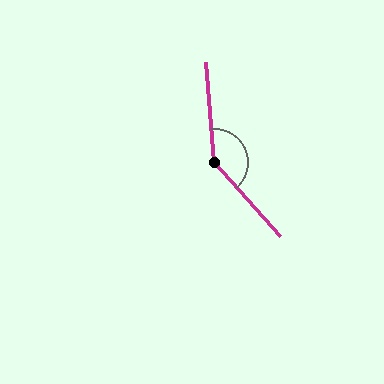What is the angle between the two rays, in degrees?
Approximately 143 degrees.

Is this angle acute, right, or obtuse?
It is obtuse.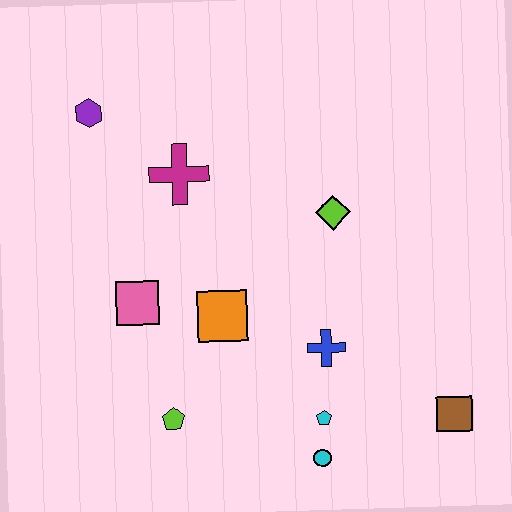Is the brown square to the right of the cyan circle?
Yes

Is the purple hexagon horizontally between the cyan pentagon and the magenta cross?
No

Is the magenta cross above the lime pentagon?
Yes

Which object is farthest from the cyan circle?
The purple hexagon is farthest from the cyan circle.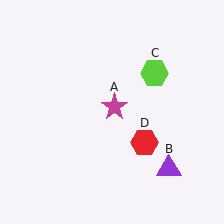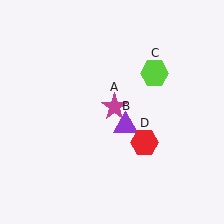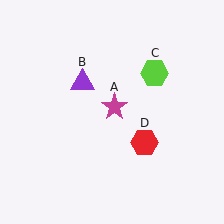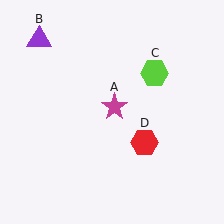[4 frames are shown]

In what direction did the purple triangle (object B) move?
The purple triangle (object B) moved up and to the left.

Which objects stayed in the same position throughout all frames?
Magenta star (object A) and lime hexagon (object C) and red hexagon (object D) remained stationary.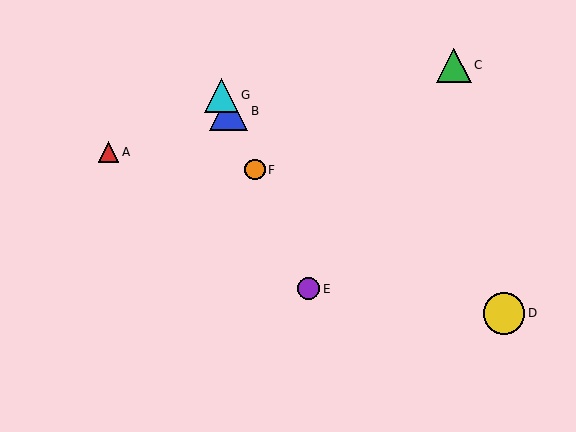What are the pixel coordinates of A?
Object A is at (108, 152).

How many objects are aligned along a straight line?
4 objects (B, E, F, G) are aligned along a straight line.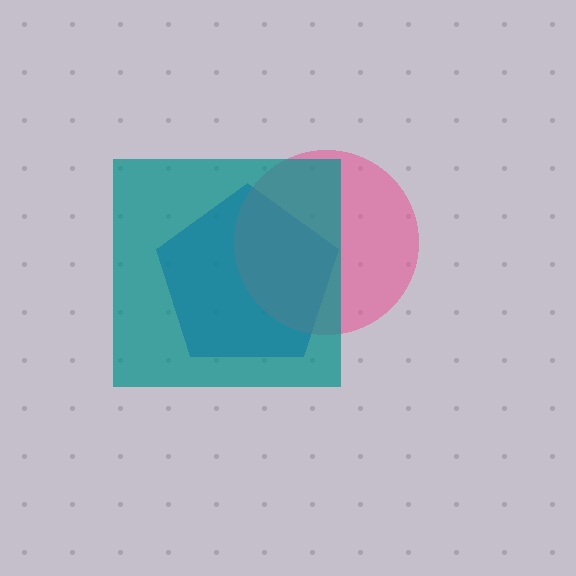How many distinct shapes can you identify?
There are 3 distinct shapes: a blue pentagon, a pink circle, a teal square.